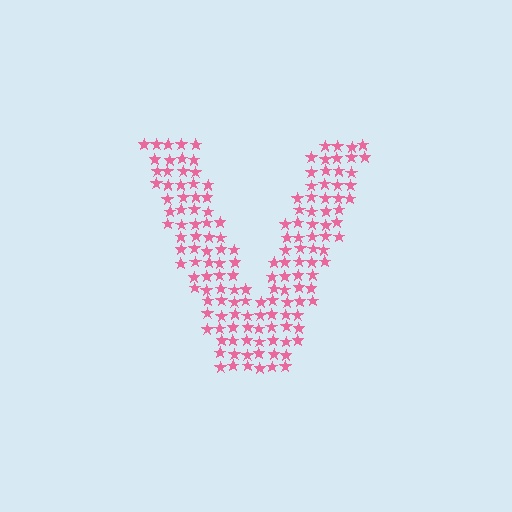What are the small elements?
The small elements are stars.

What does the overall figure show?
The overall figure shows the letter V.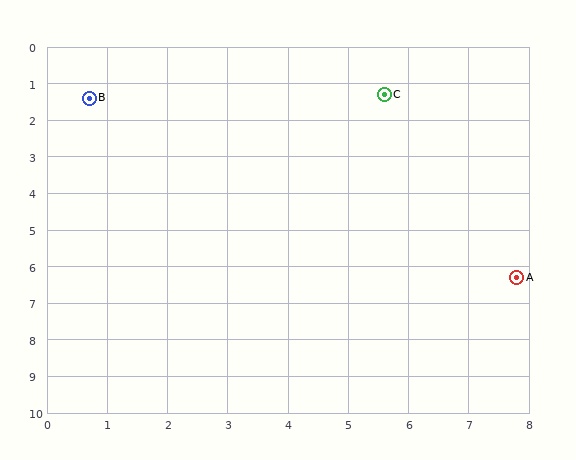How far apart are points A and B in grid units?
Points A and B are about 8.6 grid units apart.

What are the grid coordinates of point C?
Point C is at approximately (5.6, 1.3).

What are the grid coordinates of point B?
Point B is at approximately (0.7, 1.4).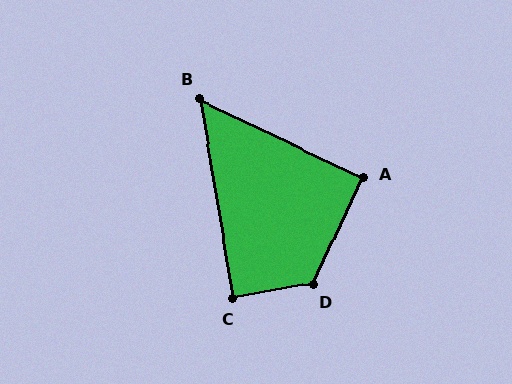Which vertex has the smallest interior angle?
B, at approximately 55 degrees.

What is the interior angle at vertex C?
Approximately 90 degrees (approximately right).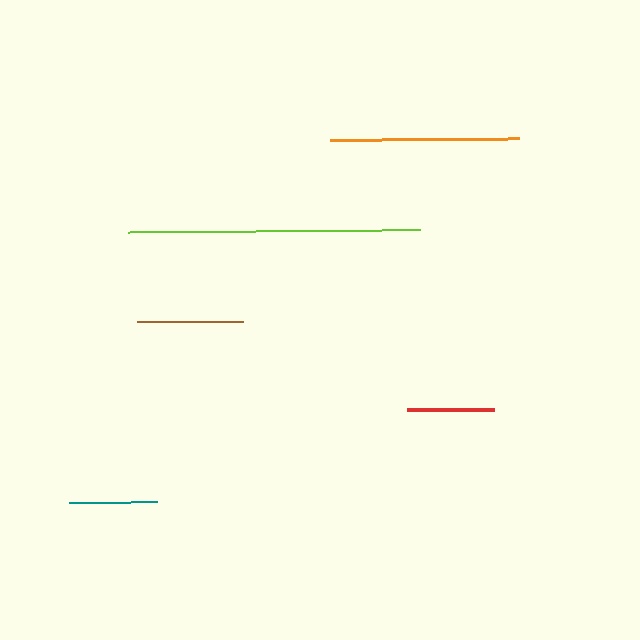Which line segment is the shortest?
The red line is the shortest at approximately 88 pixels.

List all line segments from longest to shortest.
From longest to shortest: lime, orange, brown, teal, red.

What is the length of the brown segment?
The brown segment is approximately 106 pixels long.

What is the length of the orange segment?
The orange segment is approximately 190 pixels long.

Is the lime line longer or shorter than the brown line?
The lime line is longer than the brown line.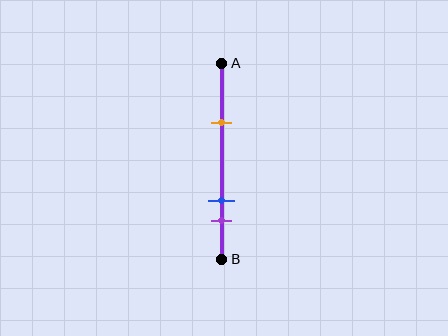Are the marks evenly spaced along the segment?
No, the marks are not evenly spaced.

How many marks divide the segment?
There are 3 marks dividing the segment.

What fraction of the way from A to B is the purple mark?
The purple mark is approximately 80% (0.8) of the way from A to B.